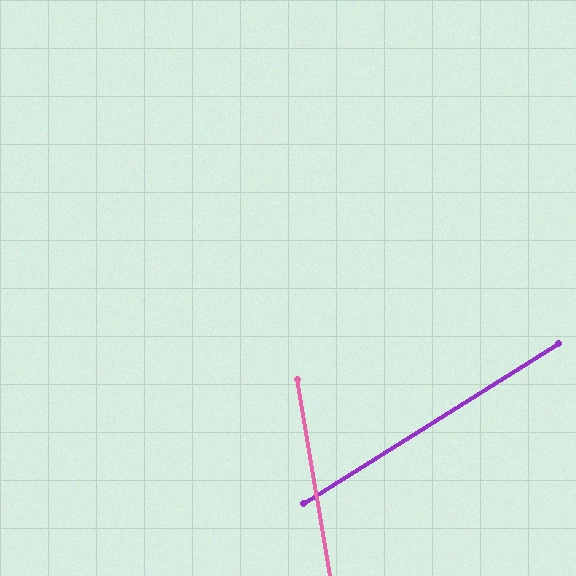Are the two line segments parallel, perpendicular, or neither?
Neither parallel nor perpendicular — they differ by about 67°.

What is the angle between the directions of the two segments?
Approximately 67 degrees.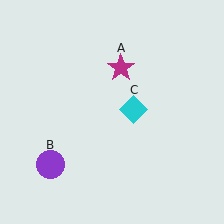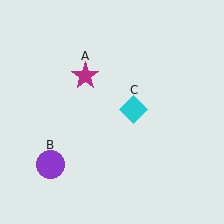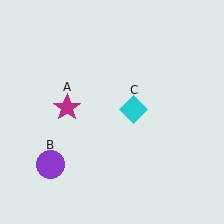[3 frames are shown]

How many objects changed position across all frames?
1 object changed position: magenta star (object A).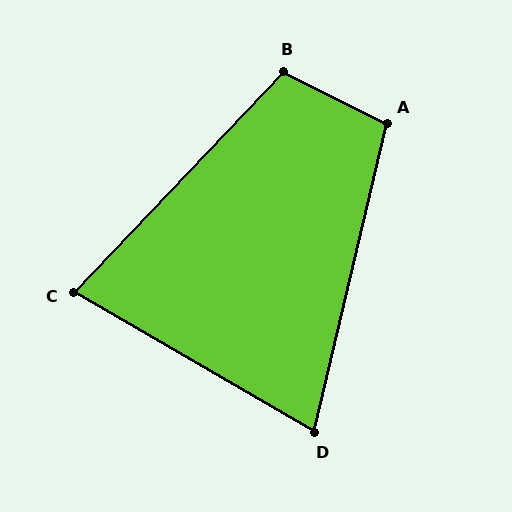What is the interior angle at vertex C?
Approximately 76 degrees (acute).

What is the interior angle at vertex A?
Approximately 104 degrees (obtuse).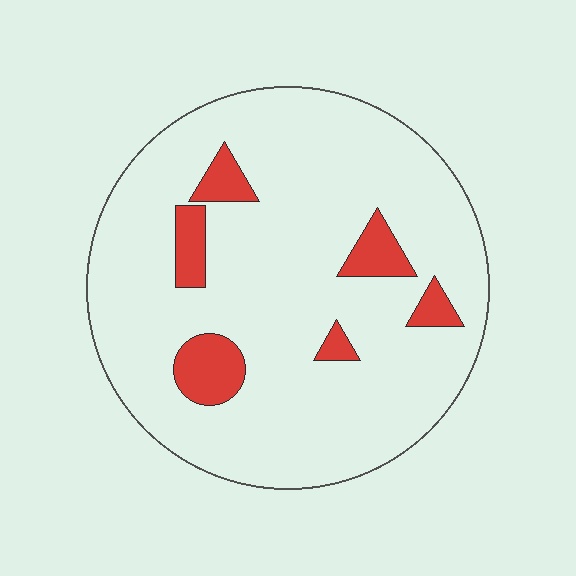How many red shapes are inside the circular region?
6.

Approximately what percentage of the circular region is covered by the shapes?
Approximately 10%.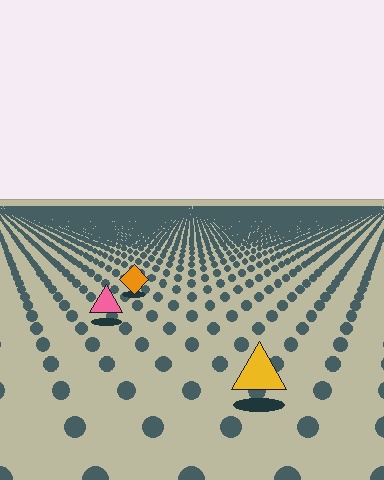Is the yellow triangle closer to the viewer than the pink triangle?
Yes. The yellow triangle is closer — you can tell from the texture gradient: the ground texture is coarser near it.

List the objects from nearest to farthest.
From nearest to farthest: the yellow triangle, the pink triangle, the orange diamond.